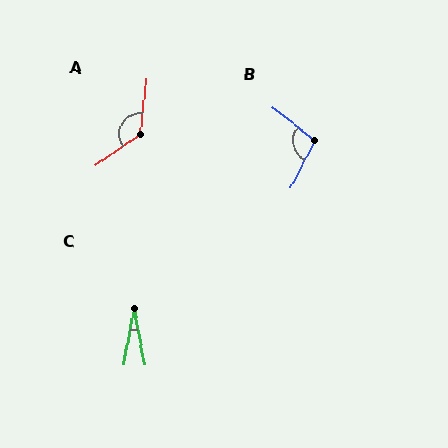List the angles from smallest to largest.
C (21°), B (102°), A (132°).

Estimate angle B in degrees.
Approximately 102 degrees.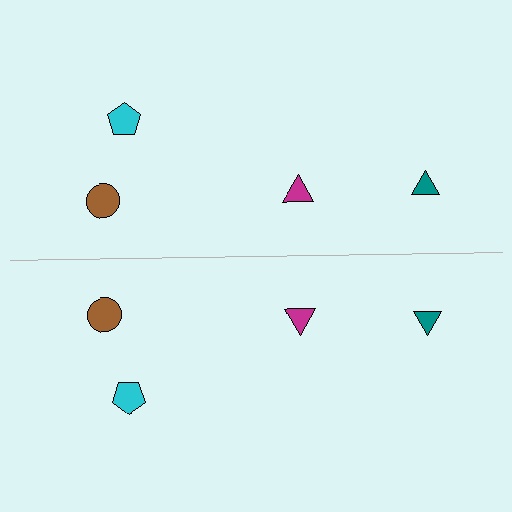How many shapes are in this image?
There are 8 shapes in this image.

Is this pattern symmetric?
Yes, this pattern has bilateral (reflection) symmetry.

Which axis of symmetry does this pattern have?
The pattern has a horizontal axis of symmetry running through the center of the image.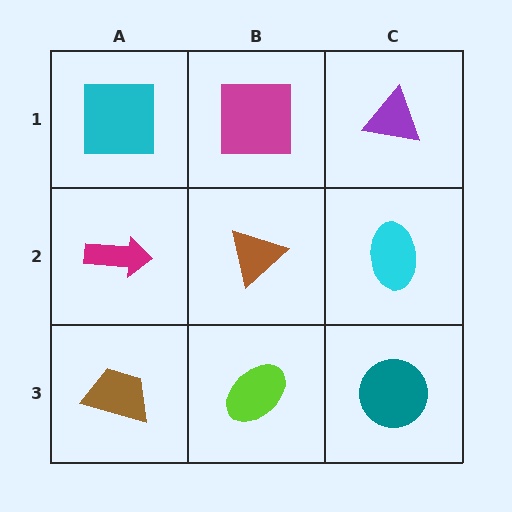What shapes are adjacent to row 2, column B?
A magenta square (row 1, column B), a lime ellipse (row 3, column B), a magenta arrow (row 2, column A), a cyan ellipse (row 2, column C).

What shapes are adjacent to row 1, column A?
A magenta arrow (row 2, column A), a magenta square (row 1, column B).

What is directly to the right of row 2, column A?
A brown triangle.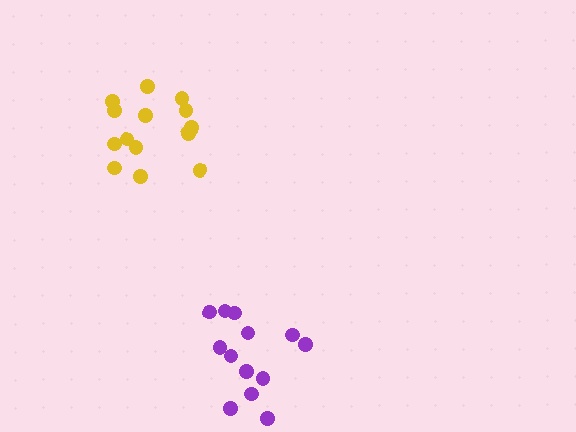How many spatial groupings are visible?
There are 2 spatial groupings.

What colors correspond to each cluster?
The clusters are colored: yellow, purple.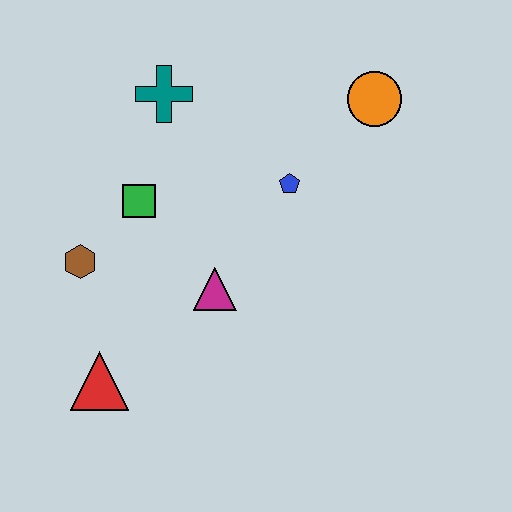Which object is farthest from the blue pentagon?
The red triangle is farthest from the blue pentagon.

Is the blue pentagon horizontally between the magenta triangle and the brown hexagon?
No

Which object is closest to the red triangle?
The brown hexagon is closest to the red triangle.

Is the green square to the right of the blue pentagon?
No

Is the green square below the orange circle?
Yes